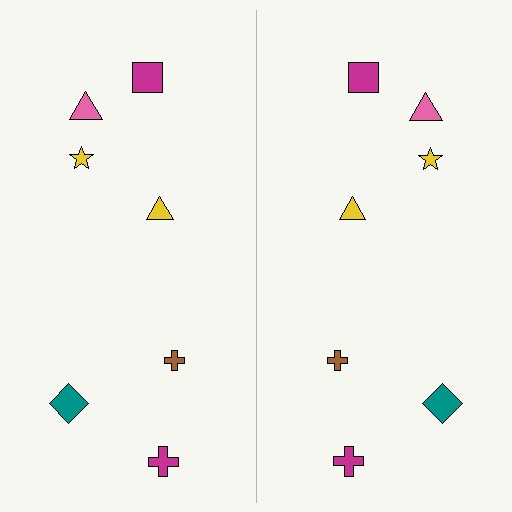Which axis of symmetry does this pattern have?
The pattern has a vertical axis of symmetry running through the center of the image.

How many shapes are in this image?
There are 14 shapes in this image.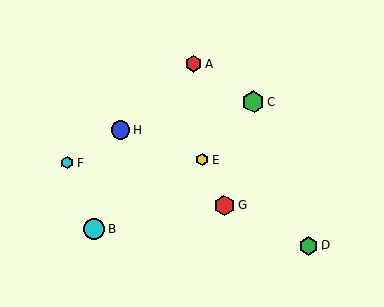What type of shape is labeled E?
Shape E is a yellow hexagon.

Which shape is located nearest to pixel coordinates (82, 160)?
The cyan hexagon (labeled F) at (68, 163) is nearest to that location.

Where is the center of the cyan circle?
The center of the cyan circle is at (94, 229).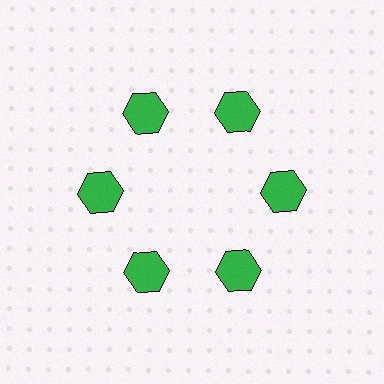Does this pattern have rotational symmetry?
Yes, this pattern has 6-fold rotational symmetry. It looks the same after rotating 60 degrees around the center.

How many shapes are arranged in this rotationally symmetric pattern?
There are 6 shapes, arranged in 6 groups of 1.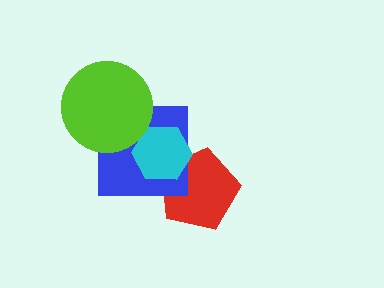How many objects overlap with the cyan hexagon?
2 objects overlap with the cyan hexagon.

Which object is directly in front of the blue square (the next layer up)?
The cyan hexagon is directly in front of the blue square.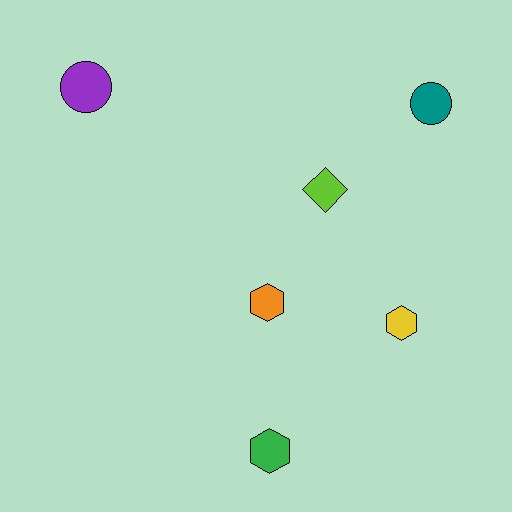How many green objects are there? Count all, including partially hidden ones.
There is 1 green object.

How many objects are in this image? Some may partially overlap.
There are 6 objects.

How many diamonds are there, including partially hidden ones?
There is 1 diamond.